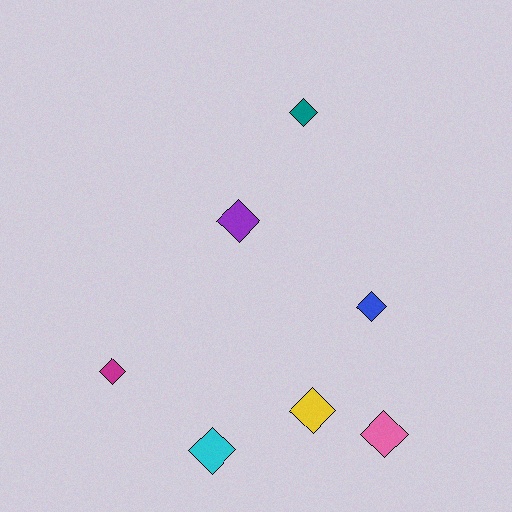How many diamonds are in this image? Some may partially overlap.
There are 7 diamonds.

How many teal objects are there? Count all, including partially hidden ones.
There is 1 teal object.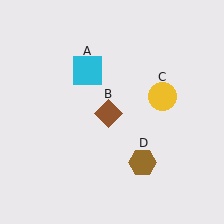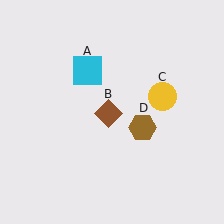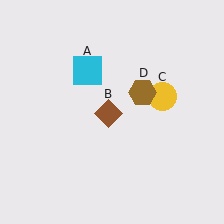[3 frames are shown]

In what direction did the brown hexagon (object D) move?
The brown hexagon (object D) moved up.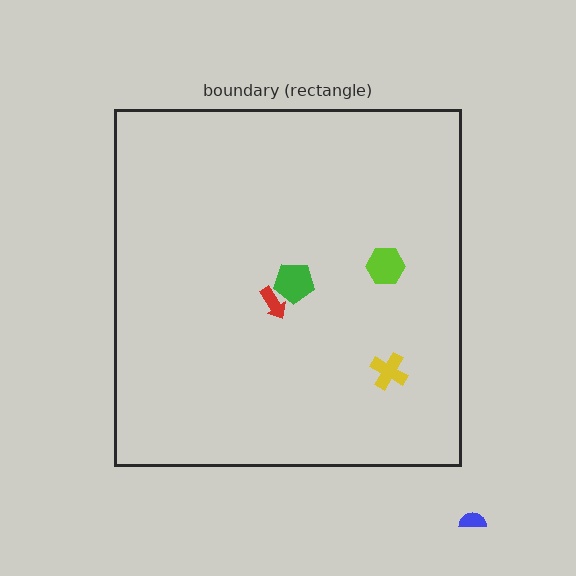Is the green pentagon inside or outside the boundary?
Inside.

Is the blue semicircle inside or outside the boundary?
Outside.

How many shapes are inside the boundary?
4 inside, 1 outside.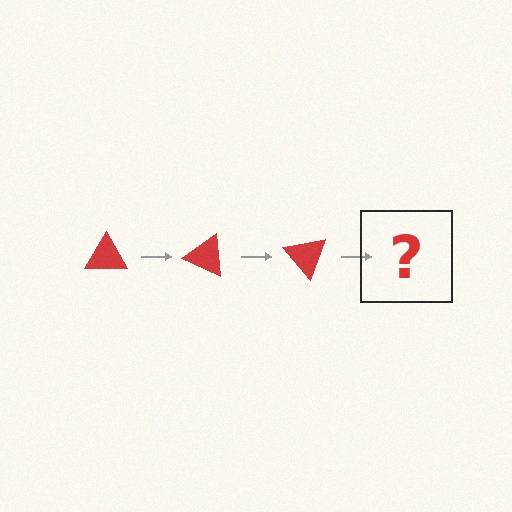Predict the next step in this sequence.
The next step is a red triangle rotated 75 degrees.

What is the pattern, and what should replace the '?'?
The pattern is that the triangle rotates 25 degrees each step. The '?' should be a red triangle rotated 75 degrees.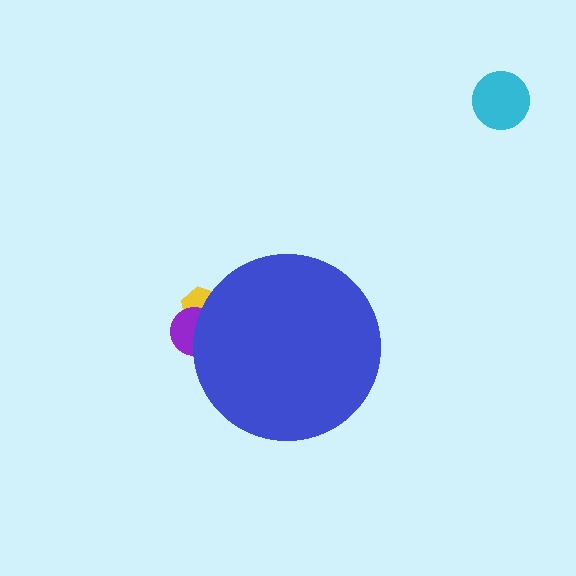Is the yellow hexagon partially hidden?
Yes, the yellow hexagon is partially hidden behind the blue circle.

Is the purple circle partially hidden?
Yes, the purple circle is partially hidden behind the blue circle.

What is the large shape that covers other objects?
A blue circle.